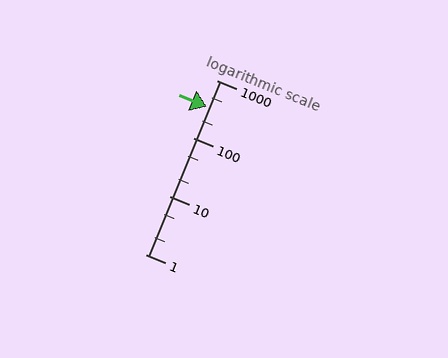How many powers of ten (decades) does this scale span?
The scale spans 3 decades, from 1 to 1000.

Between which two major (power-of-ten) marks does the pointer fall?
The pointer is between 100 and 1000.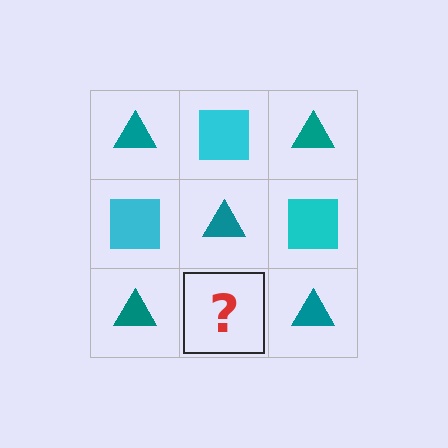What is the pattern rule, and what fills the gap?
The rule is that it alternates teal triangle and cyan square in a checkerboard pattern. The gap should be filled with a cyan square.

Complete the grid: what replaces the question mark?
The question mark should be replaced with a cyan square.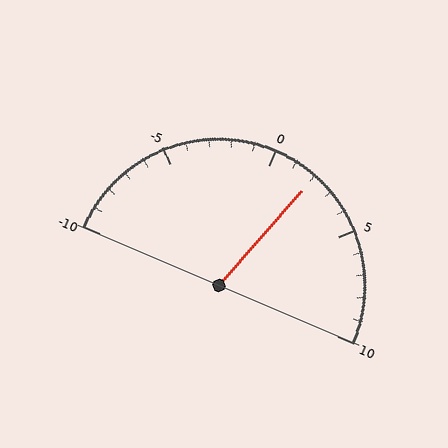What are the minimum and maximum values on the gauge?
The gauge ranges from -10 to 10.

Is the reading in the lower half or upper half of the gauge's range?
The reading is in the upper half of the range (-10 to 10).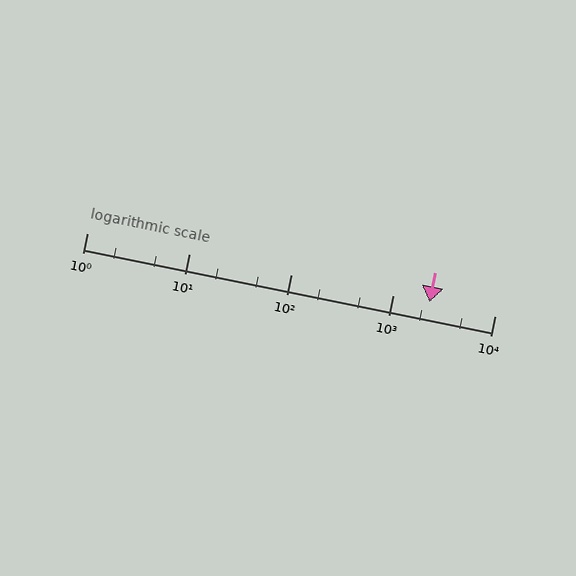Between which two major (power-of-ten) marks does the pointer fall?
The pointer is between 1000 and 10000.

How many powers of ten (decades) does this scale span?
The scale spans 4 decades, from 1 to 10000.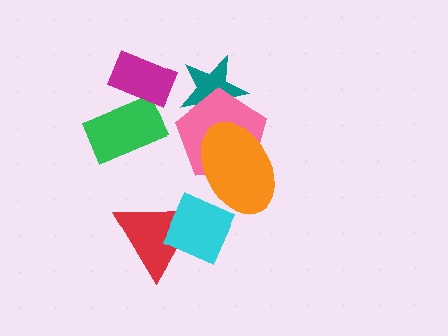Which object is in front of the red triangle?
The cyan diamond is in front of the red triangle.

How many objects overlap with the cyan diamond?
2 objects overlap with the cyan diamond.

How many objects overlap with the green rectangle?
1 object overlaps with the green rectangle.